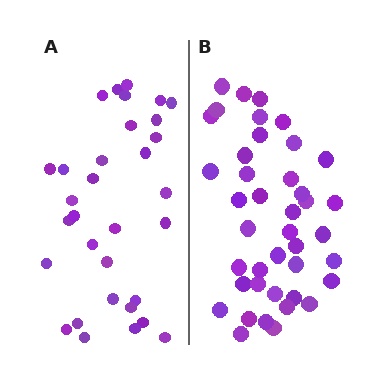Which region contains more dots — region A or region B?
Region B (the right region) has more dots.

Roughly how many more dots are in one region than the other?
Region B has roughly 8 or so more dots than region A.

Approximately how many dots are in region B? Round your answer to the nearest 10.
About 40 dots. (The exact count is 41, which rounds to 40.)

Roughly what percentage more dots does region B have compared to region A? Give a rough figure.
About 30% more.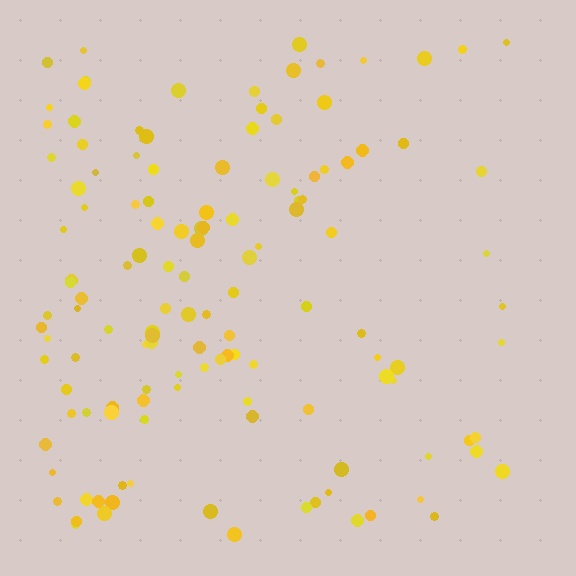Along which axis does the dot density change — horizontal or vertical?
Horizontal.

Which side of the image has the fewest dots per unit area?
The right.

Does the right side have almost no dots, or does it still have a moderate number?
Still a moderate number, just noticeably fewer than the left.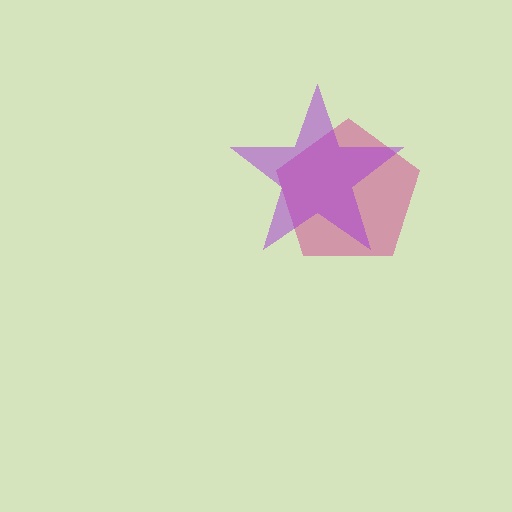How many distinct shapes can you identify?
There are 2 distinct shapes: a magenta pentagon, a purple star.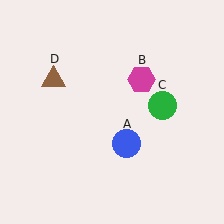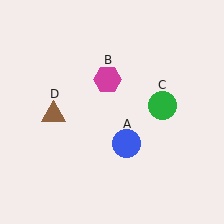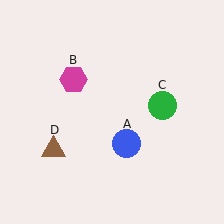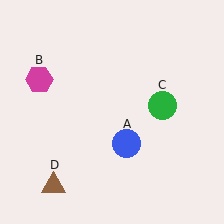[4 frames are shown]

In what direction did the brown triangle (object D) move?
The brown triangle (object D) moved down.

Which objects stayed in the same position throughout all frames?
Blue circle (object A) and green circle (object C) remained stationary.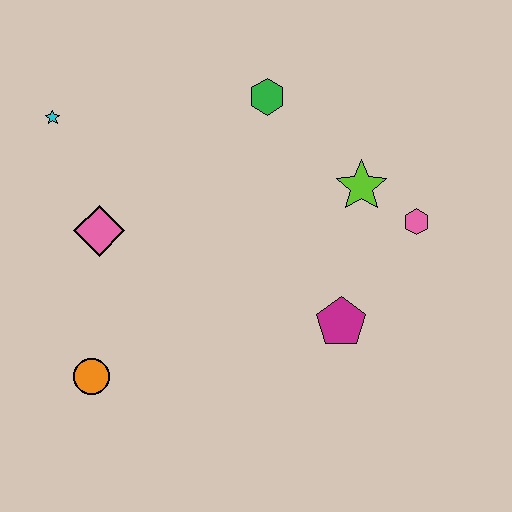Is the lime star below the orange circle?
No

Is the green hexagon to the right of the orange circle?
Yes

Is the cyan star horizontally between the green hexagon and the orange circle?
No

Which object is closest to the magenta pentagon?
The pink hexagon is closest to the magenta pentagon.